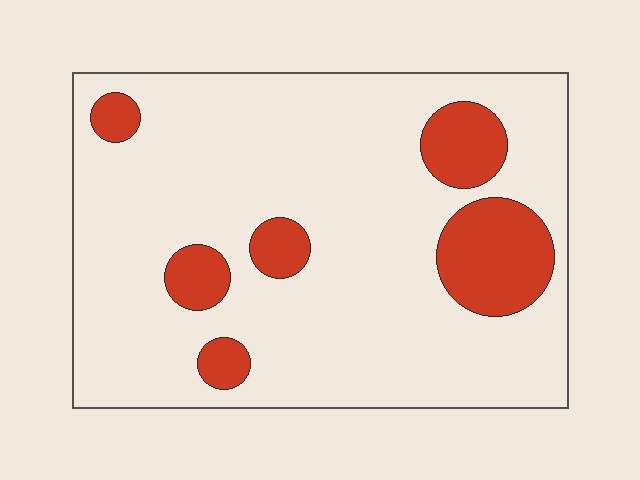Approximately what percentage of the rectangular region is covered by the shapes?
Approximately 15%.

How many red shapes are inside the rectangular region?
6.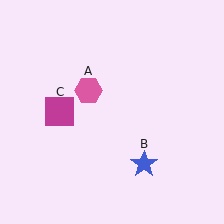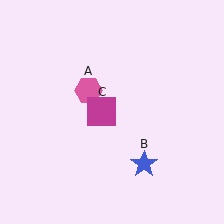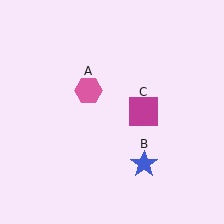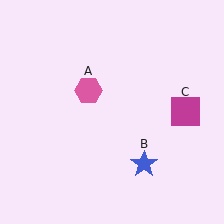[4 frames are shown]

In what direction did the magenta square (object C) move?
The magenta square (object C) moved right.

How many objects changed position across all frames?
1 object changed position: magenta square (object C).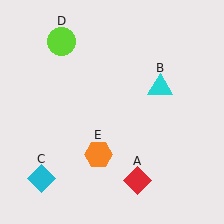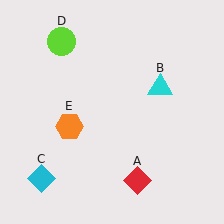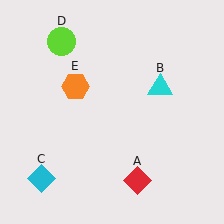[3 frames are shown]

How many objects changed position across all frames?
1 object changed position: orange hexagon (object E).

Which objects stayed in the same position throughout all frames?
Red diamond (object A) and cyan triangle (object B) and cyan diamond (object C) and lime circle (object D) remained stationary.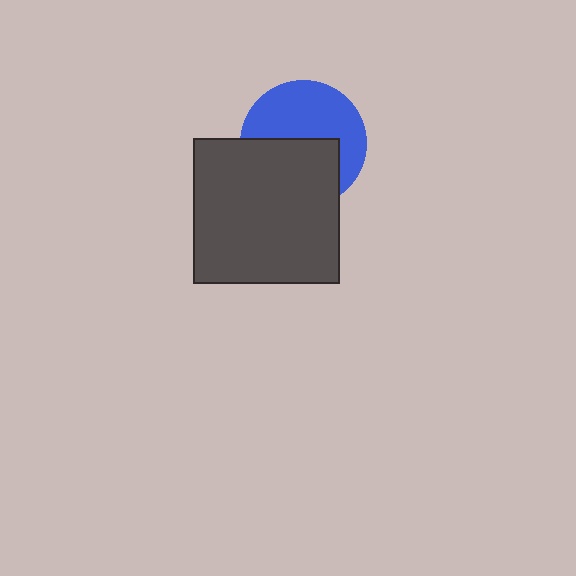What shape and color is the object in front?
The object in front is a dark gray square.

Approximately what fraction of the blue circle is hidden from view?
Roughly 47% of the blue circle is hidden behind the dark gray square.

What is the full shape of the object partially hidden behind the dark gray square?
The partially hidden object is a blue circle.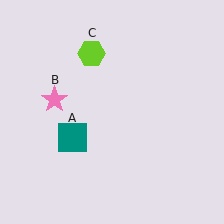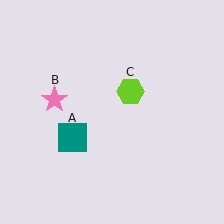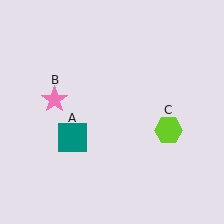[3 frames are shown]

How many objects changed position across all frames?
1 object changed position: lime hexagon (object C).